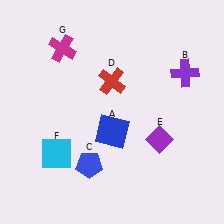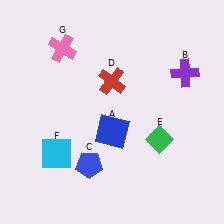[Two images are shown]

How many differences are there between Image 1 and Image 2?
There are 2 differences between the two images.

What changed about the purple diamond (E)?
In Image 1, E is purple. In Image 2, it changed to green.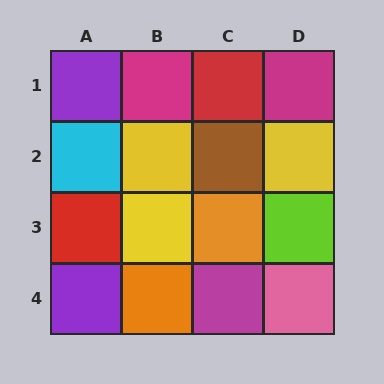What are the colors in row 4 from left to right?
Purple, orange, magenta, pink.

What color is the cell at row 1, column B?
Magenta.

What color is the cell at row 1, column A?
Purple.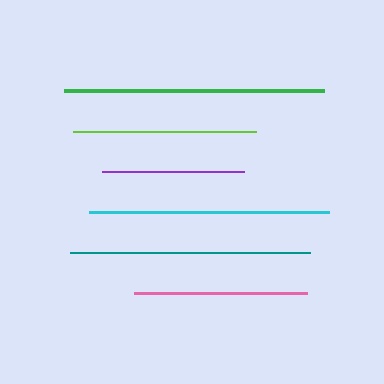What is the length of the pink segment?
The pink segment is approximately 174 pixels long.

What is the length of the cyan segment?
The cyan segment is approximately 240 pixels long.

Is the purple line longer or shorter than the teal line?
The teal line is longer than the purple line.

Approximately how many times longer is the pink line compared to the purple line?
The pink line is approximately 1.2 times the length of the purple line.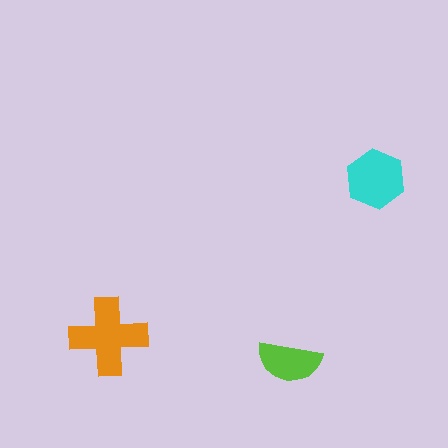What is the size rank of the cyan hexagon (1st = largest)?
2nd.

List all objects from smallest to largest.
The lime semicircle, the cyan hexagon, the orange cross.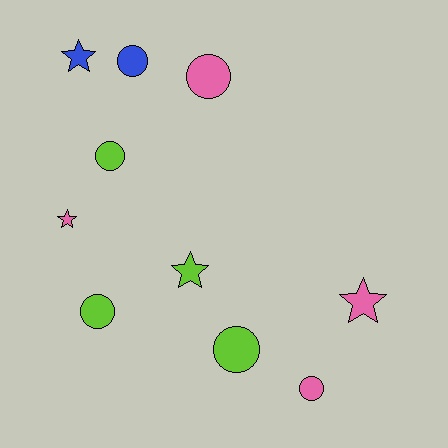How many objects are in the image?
There are 10 objects.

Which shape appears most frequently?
Circle, with 6 objects.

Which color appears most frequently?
Pink, with 4 objects.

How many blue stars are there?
There is 1 blue star.